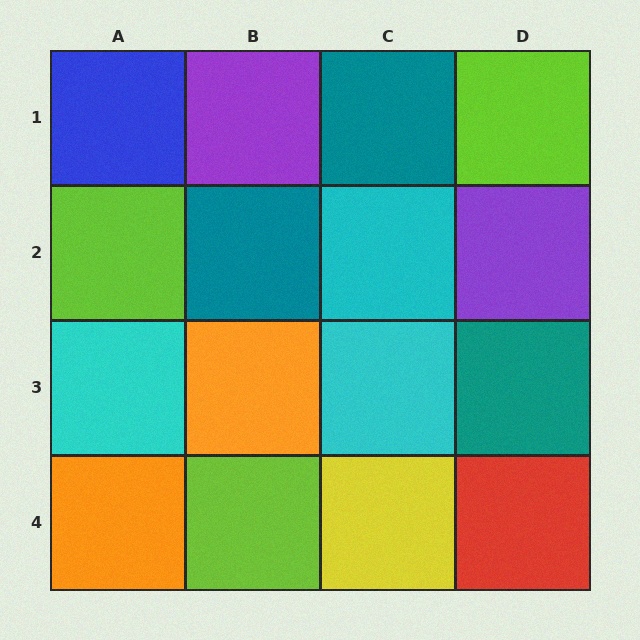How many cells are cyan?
3 cells are cyan.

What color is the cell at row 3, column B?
Orange.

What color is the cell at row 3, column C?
Cyan.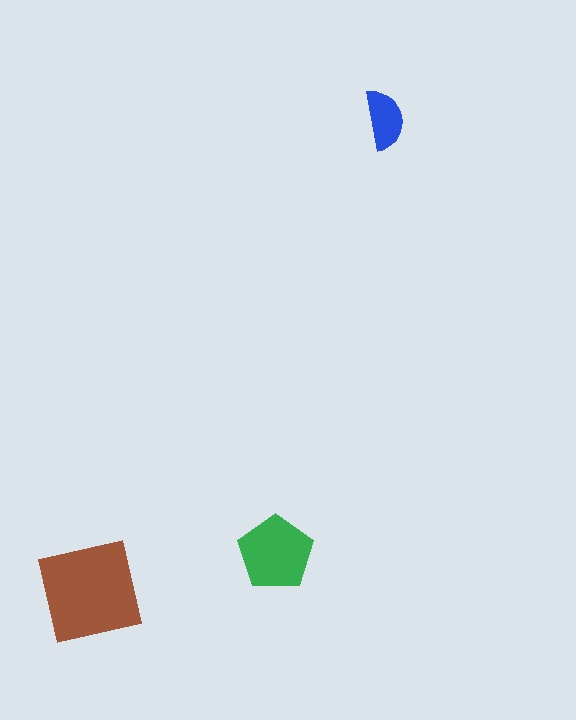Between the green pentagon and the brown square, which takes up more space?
The brown square.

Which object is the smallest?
The blue semicircle.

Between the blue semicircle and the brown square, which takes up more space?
The brown square.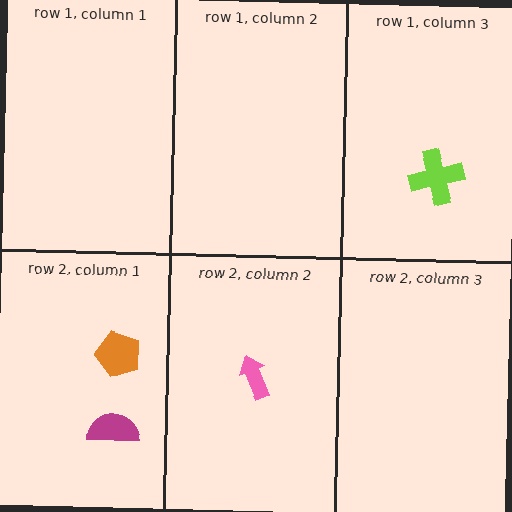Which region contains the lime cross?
The row 1, column 3 region.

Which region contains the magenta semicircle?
The row 2, column 1 region.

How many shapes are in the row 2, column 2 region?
1.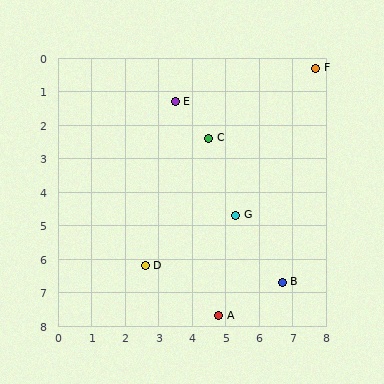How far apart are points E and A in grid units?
Points E and A are about 6.5 grid units apart.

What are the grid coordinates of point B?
Point B is at approximately (6.7, 6.7).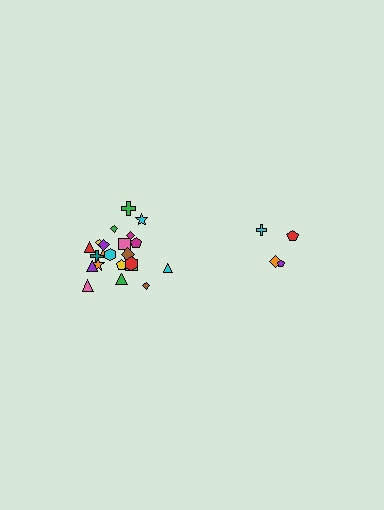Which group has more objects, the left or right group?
The left group.